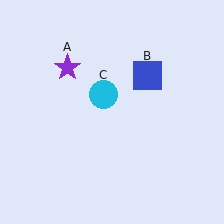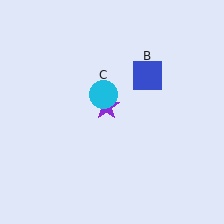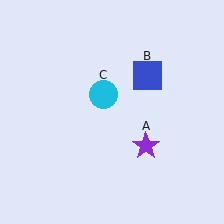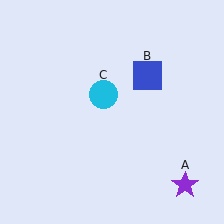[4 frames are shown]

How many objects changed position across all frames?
1 object changed position: purple star (object A).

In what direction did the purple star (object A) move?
The purple star (object A) moved down and to the right.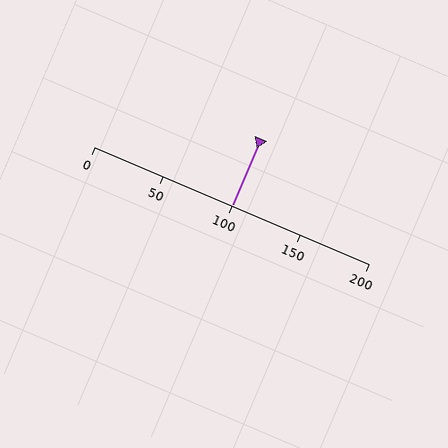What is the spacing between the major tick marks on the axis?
The major ticks are spaced 50 apart.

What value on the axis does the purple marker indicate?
The marker indicates approximately 100.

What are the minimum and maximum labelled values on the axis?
The axis runs from 0 to 200.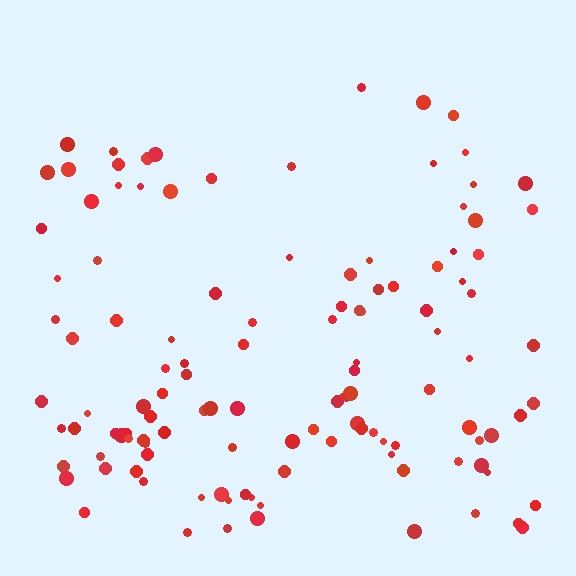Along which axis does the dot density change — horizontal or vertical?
Vertical.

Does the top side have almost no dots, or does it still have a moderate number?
Still a moderate number, just noticeably fewer than the bottom.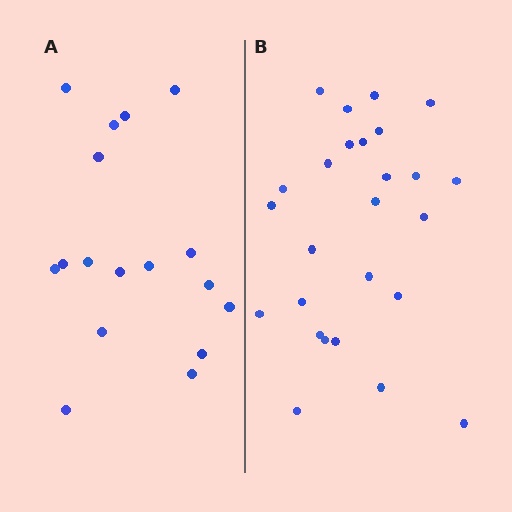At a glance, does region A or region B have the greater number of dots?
Region B (the right region) has more dots.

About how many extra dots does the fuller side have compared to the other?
Region B has roughly 8 or so more dots than region A.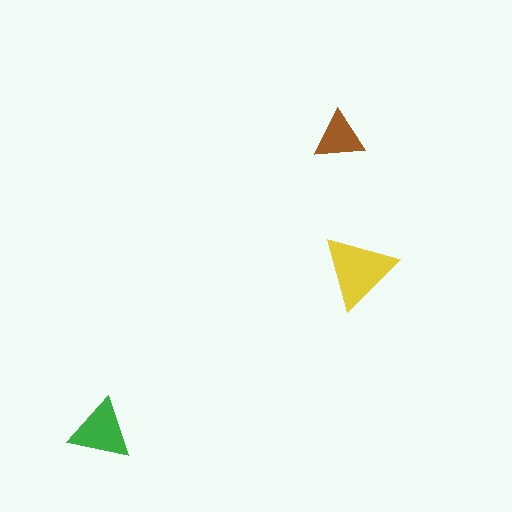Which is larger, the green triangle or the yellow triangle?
The yellow one.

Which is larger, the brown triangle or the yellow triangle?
The yellow one.